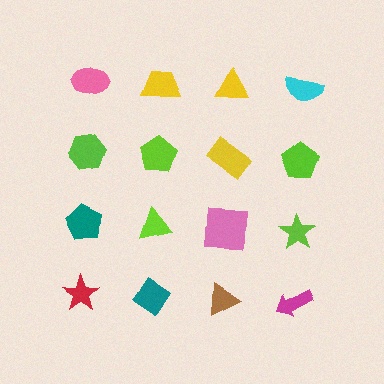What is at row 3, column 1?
A teal pentagon.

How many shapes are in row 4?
4 shapes.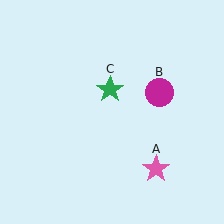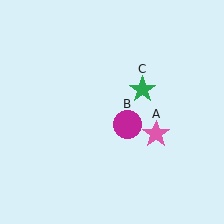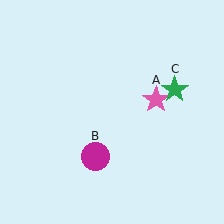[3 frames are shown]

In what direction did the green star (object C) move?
The green star (object C) moved right.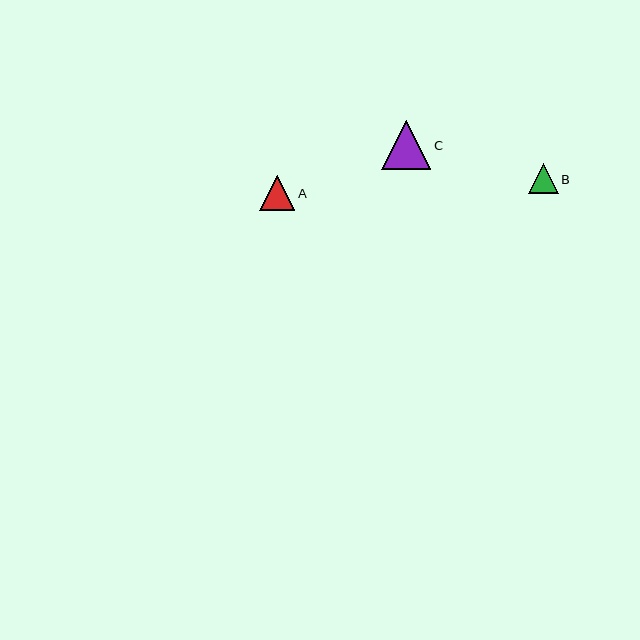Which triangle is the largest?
Triangle C is the largest with a size of approximately 49 pixels.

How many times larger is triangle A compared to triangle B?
Triangle A is approximately 1.2 times the size of triangle B.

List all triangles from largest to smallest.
From largest to smallest: C, A, B.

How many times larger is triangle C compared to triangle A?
Triangle C is approximately 1.4 times the size of triangle A.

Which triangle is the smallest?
Triangle B is the smallest with a size of approximately 30 pixels.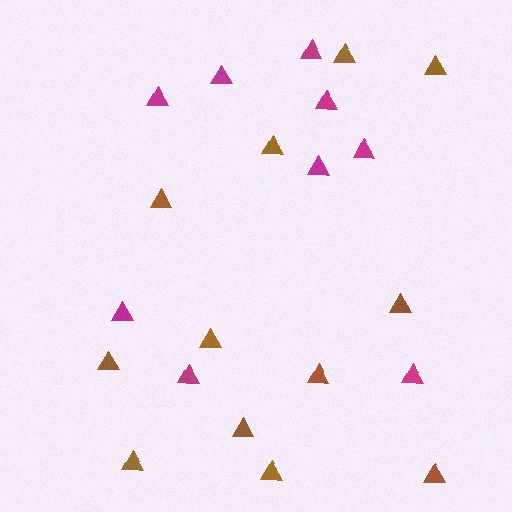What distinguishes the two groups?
There are 2 groups: one group of brown triangles (12) and one group of magenta triangles (9).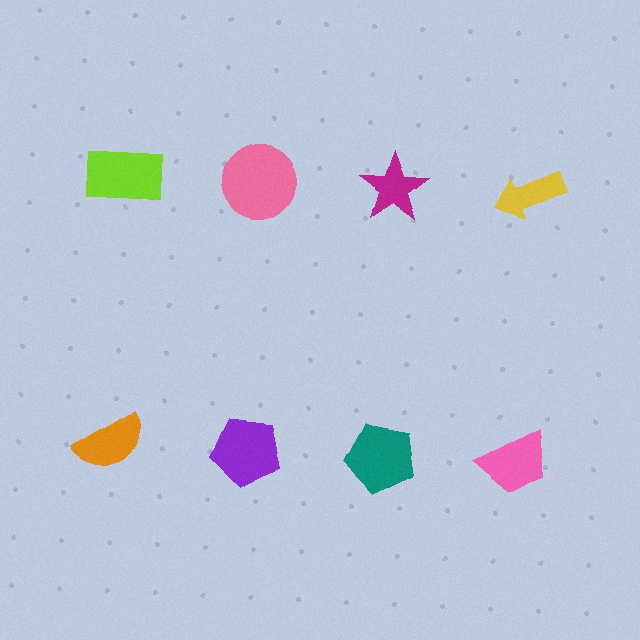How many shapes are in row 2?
4 shapes.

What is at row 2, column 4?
A pink trapezoid.